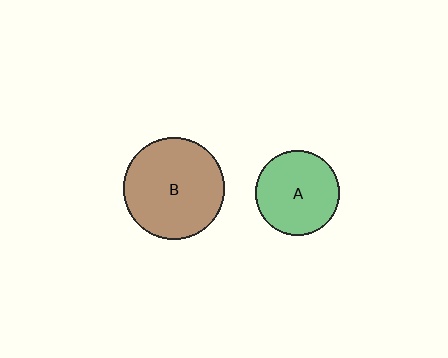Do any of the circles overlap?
No, none of the circles overlap.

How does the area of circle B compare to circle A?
Approximately 1.4 times.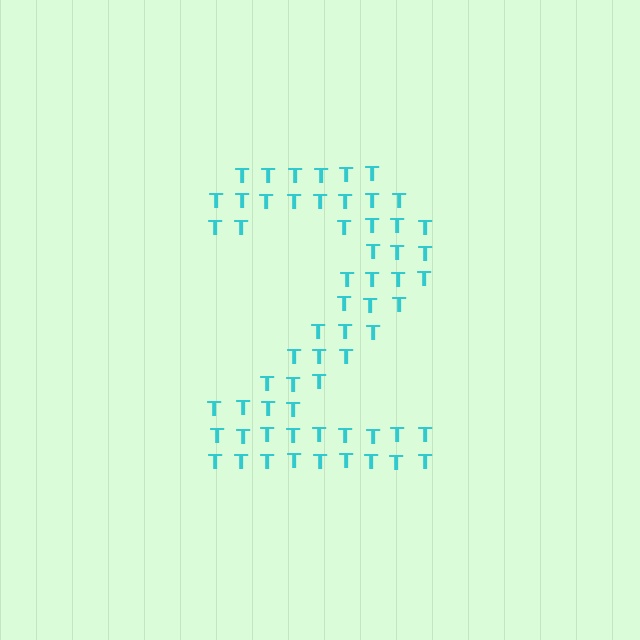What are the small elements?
The small elements are letter T's.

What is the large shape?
The large shape is the digit 2.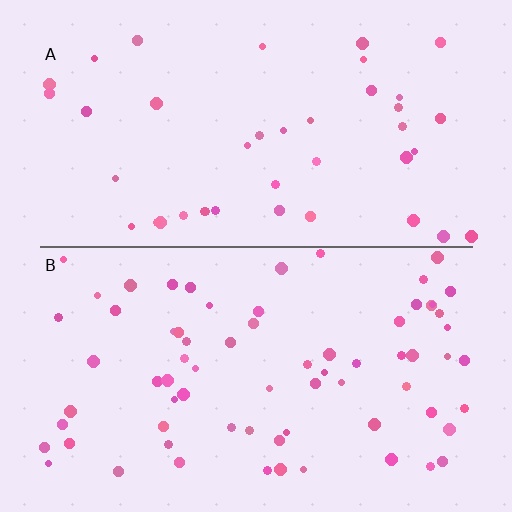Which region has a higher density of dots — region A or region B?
B (the bottom).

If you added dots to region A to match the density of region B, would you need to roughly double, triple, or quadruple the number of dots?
Approximately double.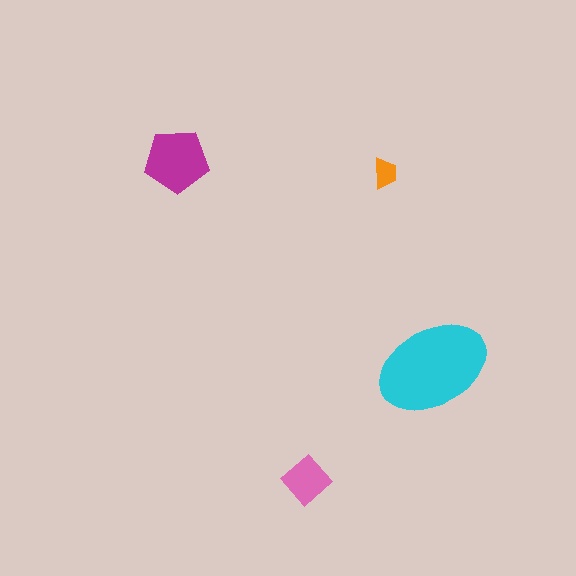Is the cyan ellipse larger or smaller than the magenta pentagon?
Larger.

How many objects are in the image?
There are 4 objects in the image.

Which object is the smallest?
The orange trapezoid.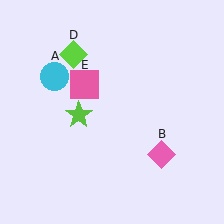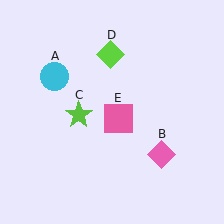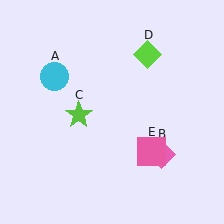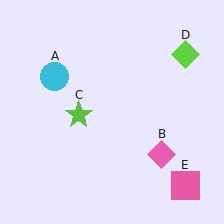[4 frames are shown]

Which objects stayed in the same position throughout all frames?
Cyan circle (object A) and pink diamond (object B) and lime star (object C) remained stationary.